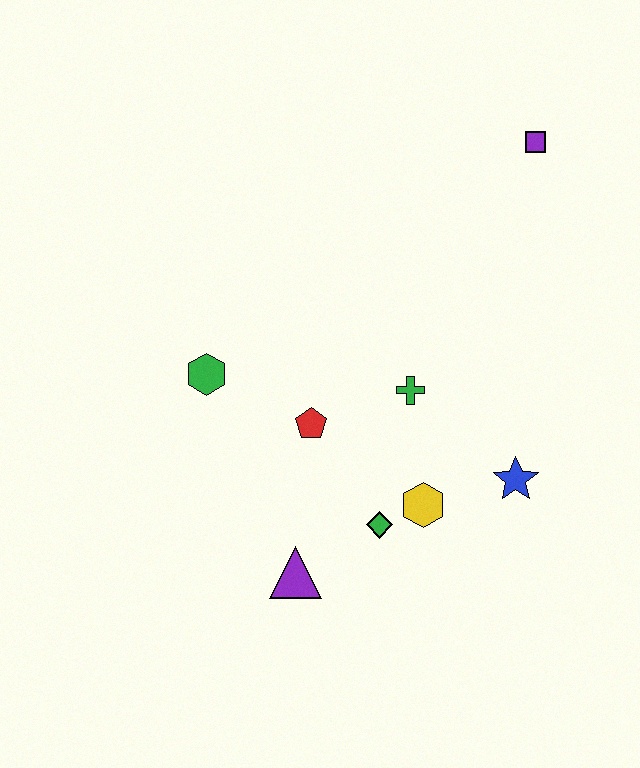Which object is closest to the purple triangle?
The green diamond is closest to the purple triangle.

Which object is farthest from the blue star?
The purple square is farthest from the blue star.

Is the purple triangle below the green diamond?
Yes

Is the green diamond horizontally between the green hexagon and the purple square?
Yes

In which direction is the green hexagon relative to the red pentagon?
The green hexagon is to the left of the red pentagon.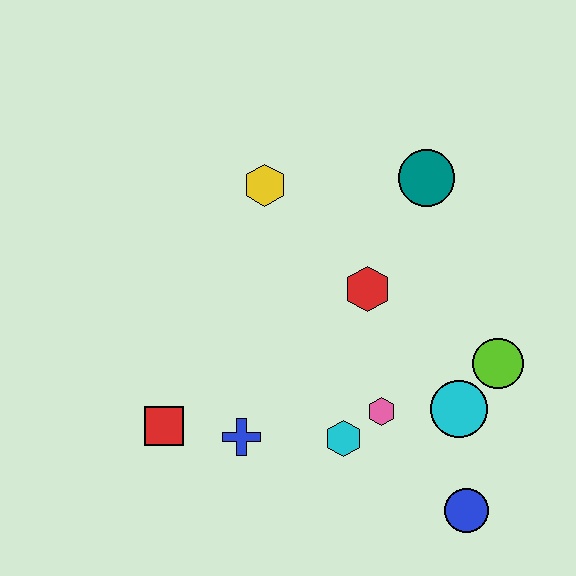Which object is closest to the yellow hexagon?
The red hexagon is closest to the yellow hexagon.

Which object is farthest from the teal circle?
The red square is farthest from the teal circle.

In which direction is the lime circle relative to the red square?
The lime circle is to the right of the red square.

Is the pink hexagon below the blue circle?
No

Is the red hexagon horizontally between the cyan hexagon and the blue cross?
No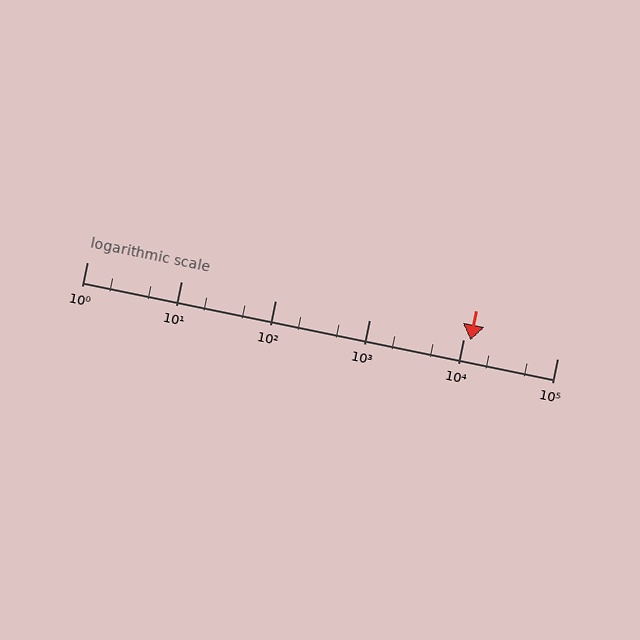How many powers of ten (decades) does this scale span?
The scale spans 5 decades, from 1 to 100000.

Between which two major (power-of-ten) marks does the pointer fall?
The pointer is between 10000 and 100000.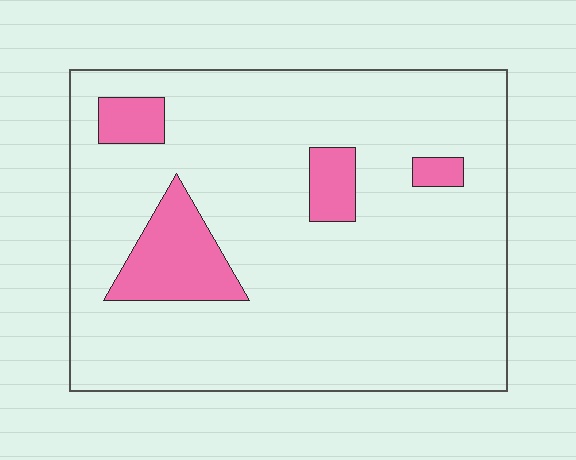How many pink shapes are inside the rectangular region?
4.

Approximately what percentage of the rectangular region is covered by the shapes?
Approximately 10%.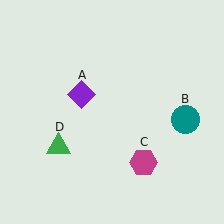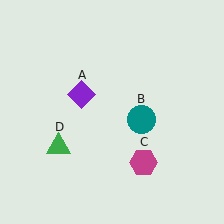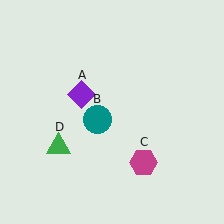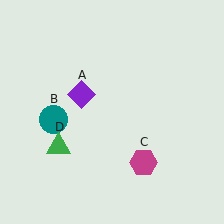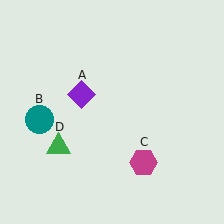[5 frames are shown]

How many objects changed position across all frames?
1 object changed position: teal circle (object B).